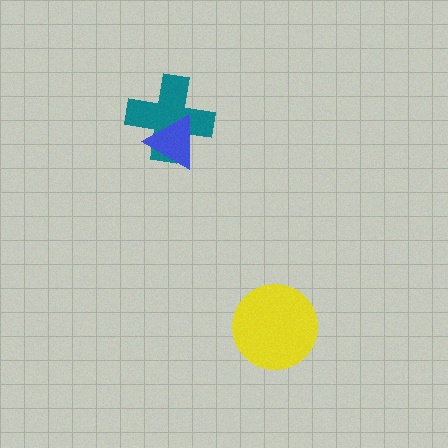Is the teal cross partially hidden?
Yes, it is partially covered by another shape.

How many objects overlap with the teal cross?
1 object overlaps with the teal cross.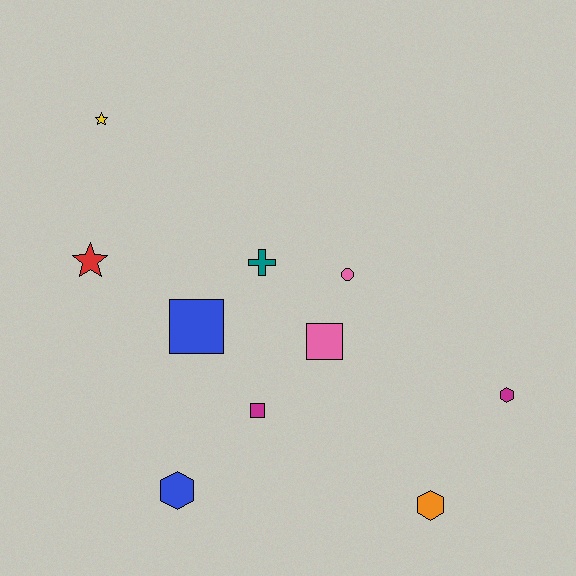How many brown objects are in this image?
There are no brown objects.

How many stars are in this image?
There are 2 stars.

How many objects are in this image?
There are 10 objects.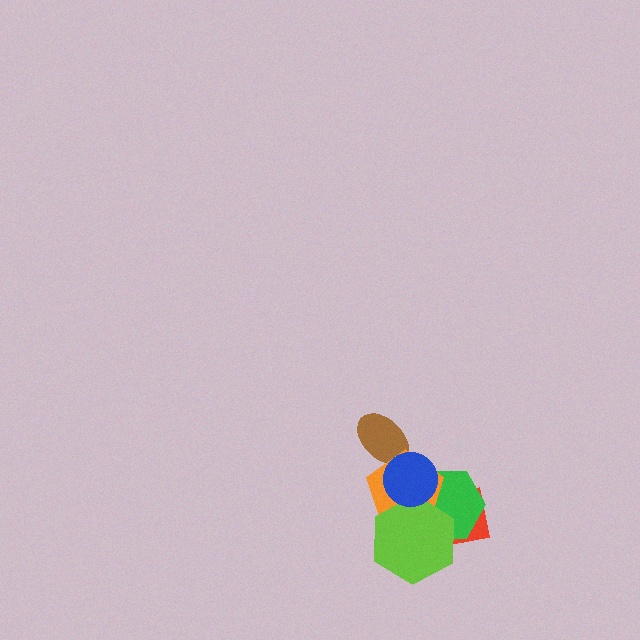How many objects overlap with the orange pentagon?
5 objects overlap with the orange pentagon.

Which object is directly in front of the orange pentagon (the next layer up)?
The lime hexagon is directly in front of the orange pentagon.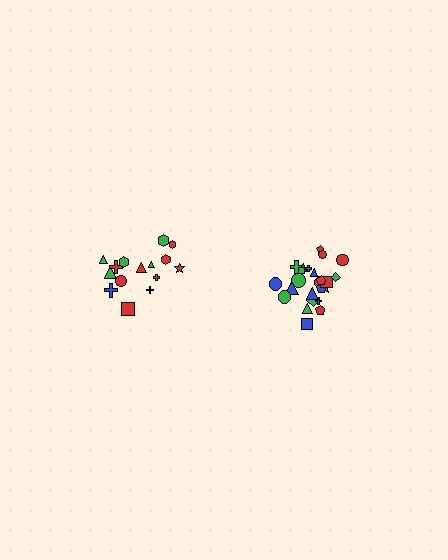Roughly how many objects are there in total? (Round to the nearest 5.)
Roughly 40 objects in total.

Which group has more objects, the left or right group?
The right group.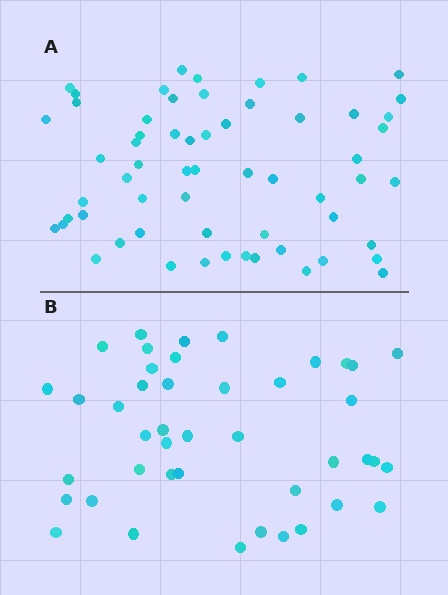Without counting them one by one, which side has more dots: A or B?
Region A (the top region) has more dots.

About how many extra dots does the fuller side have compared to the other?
Region A has approximately 15 more dots than region B.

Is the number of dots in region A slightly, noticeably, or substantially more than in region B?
Region A has noticeably more, but not dramatically so. The ratio is roughly 1.4 to 1.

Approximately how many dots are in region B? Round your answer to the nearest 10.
About 40 dots. (The exact count is 43, which rounds to 40.)